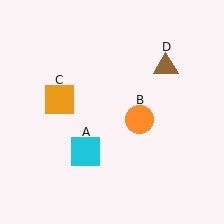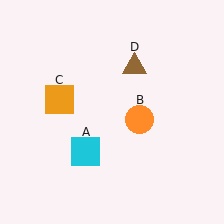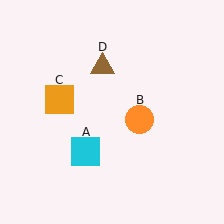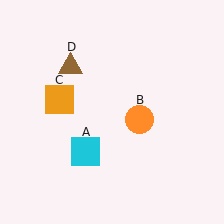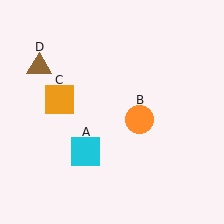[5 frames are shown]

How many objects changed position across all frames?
1 object changed position: brown triangle (object D).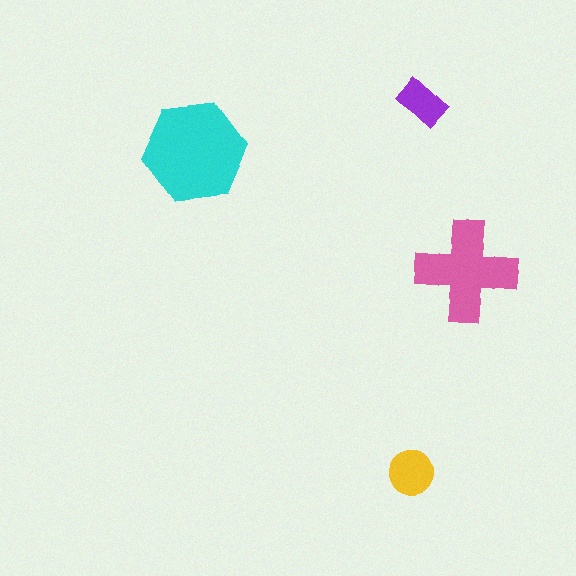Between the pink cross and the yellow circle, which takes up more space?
The pink cross.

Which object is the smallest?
The purple rectangle.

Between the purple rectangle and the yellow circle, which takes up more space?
The yellow circle.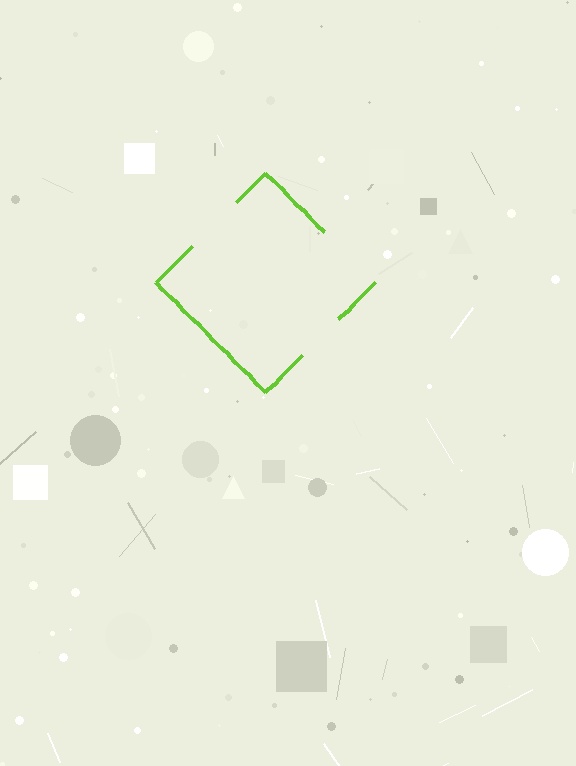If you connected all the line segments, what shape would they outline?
They would outline a diamond.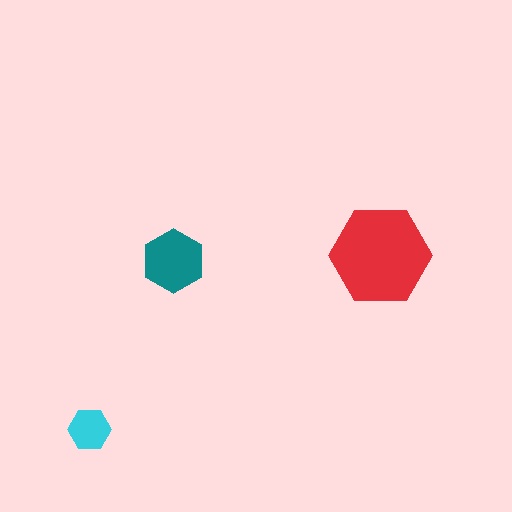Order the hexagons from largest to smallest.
the red one, the teal one, the cyan one.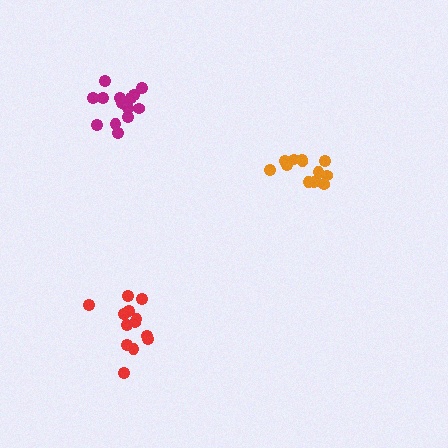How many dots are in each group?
Group 1: 13 dots, Group 2: 13 dots, Group 3: 14 dots (40 total).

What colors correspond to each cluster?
The clusters are colored: red, orange, magenta.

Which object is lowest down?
The red cluster is bottommost.